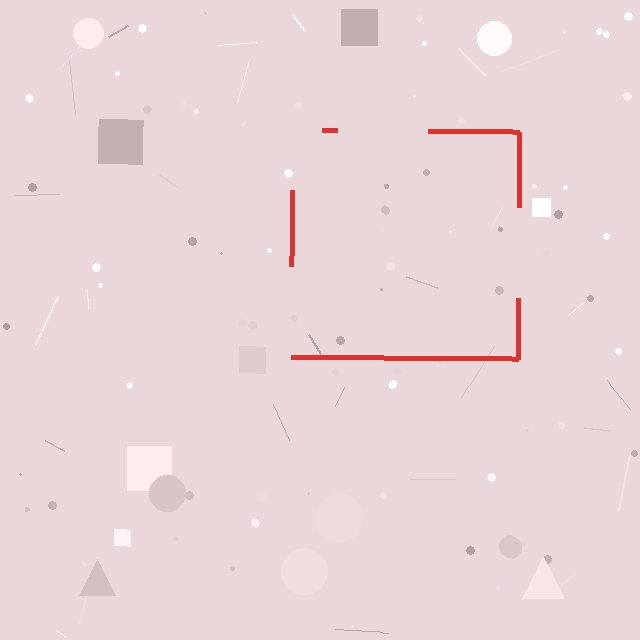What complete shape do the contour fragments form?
The contour fragments form a square.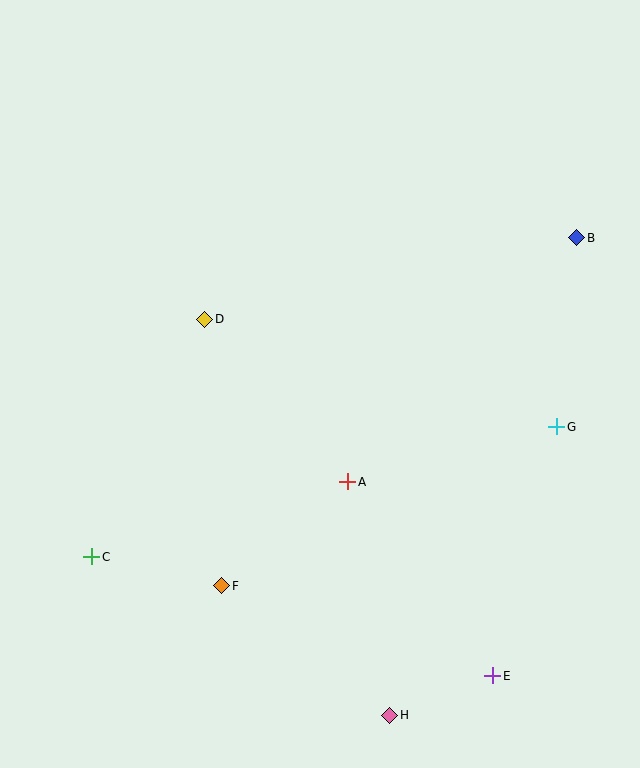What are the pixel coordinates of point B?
Point B is at (577, 238).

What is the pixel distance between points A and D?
The distance between A and D is 216 pixels.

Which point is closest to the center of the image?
Point A at (348, 482) is closest to the center.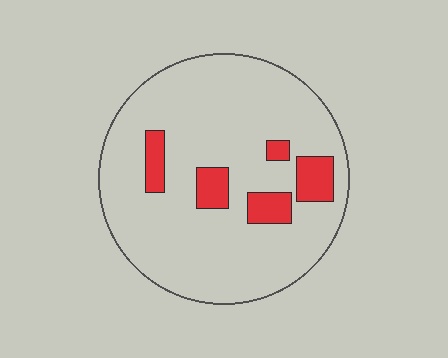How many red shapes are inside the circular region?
5.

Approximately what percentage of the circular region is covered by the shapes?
Approximately 15%.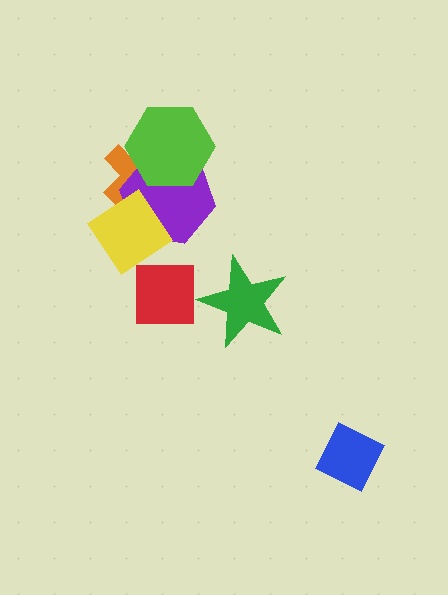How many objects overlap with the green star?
0 objects overlap with the green star.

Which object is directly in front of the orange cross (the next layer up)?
The purple hexagon is directly in front of the orange cross.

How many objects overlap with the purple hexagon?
3 objects overlap with the purple hexagon.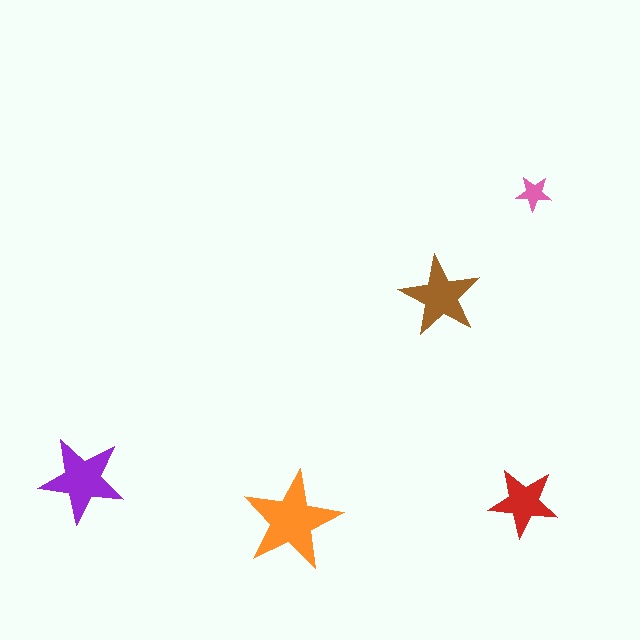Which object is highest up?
The pink star is topmost.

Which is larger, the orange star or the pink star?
The orange one.